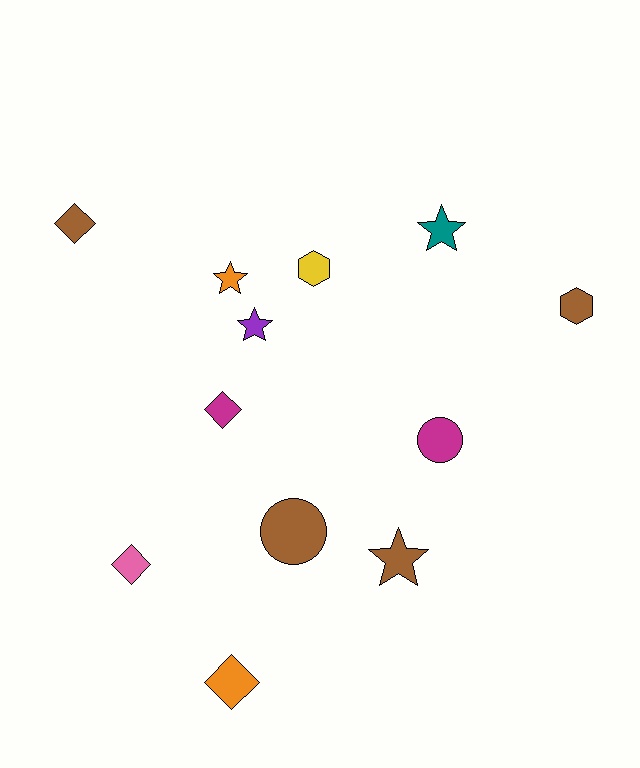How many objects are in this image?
There are 12 objects.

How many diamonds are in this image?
There are 4 diamonds.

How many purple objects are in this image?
There is 1 purple object.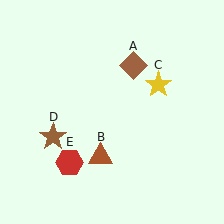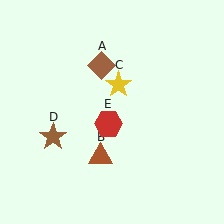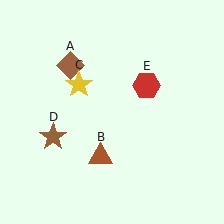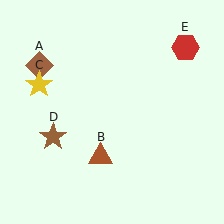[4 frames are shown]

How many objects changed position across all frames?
3 objects changed position: brown diamond (object A), yellow star (object C), red hexagon (object E).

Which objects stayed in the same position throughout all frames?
Brown triangle (object B) and brown star (object D) remained stationary.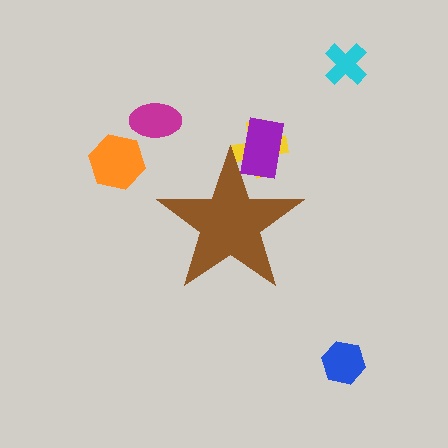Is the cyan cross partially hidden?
No, the cyan cross is fully visible.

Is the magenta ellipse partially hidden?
No, the magenta ellipse is fully visible.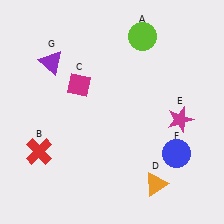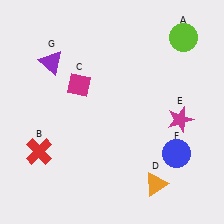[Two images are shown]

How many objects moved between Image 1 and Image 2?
1 object moved between the two images.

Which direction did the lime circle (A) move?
The lime circle (A) moved right.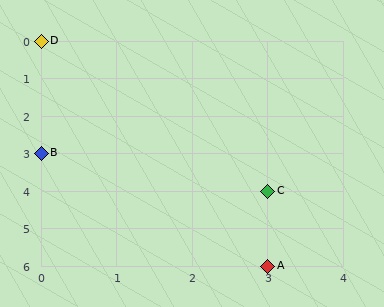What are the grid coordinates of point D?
Point D is at grid coordinates (0, 0).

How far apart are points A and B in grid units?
Points A and B are 3 columns and 3 rows apart (about 4.2 grid units diagonally).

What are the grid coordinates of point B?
Point B is at grid coordinates (0, 3).